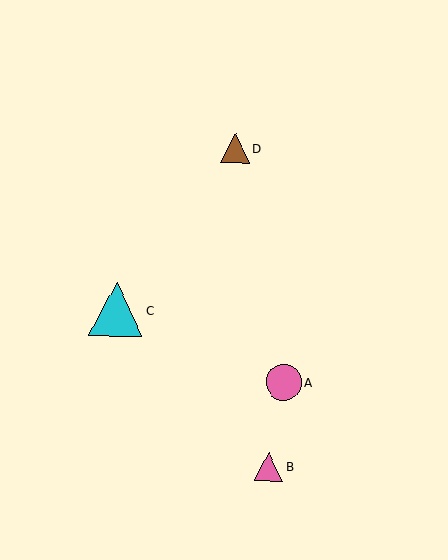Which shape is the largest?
The cyan triangle (labeled C) is the largest.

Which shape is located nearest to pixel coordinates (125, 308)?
The cyan triangle (labeled C) at (116, 309) is nearest to that location.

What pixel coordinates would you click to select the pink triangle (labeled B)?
Click at (269, 467) to select the pink triangle B.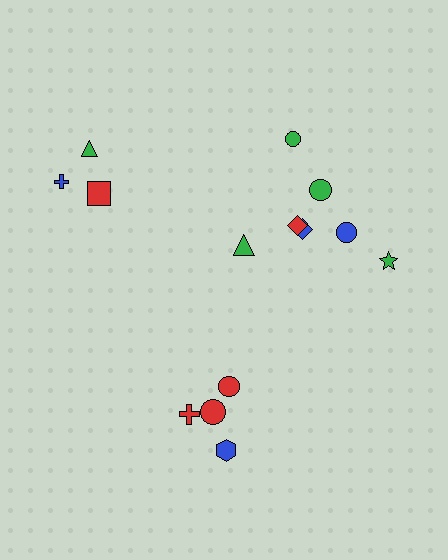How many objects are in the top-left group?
There are 3 objects.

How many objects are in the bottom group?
There are 4 objects.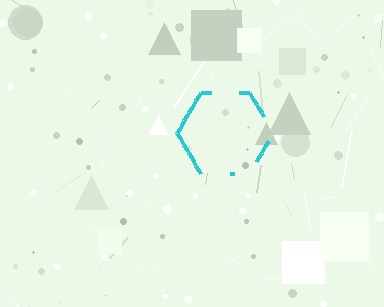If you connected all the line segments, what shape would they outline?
They would outline a hexagon.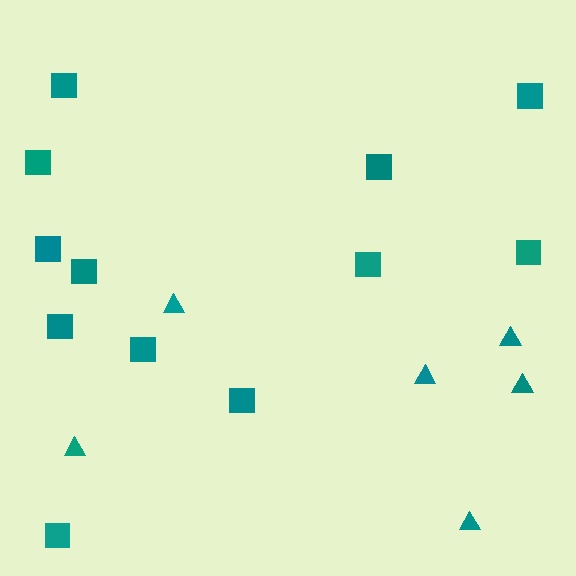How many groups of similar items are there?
There are 2 groups: one group of squares (12) and one group of triangles (6).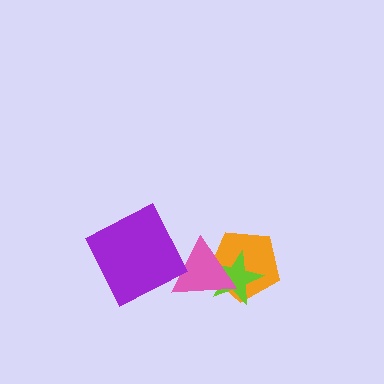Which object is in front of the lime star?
The pink triangle is in front of the lime star.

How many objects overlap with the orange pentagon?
2 objects overlap with the orange pentagon.